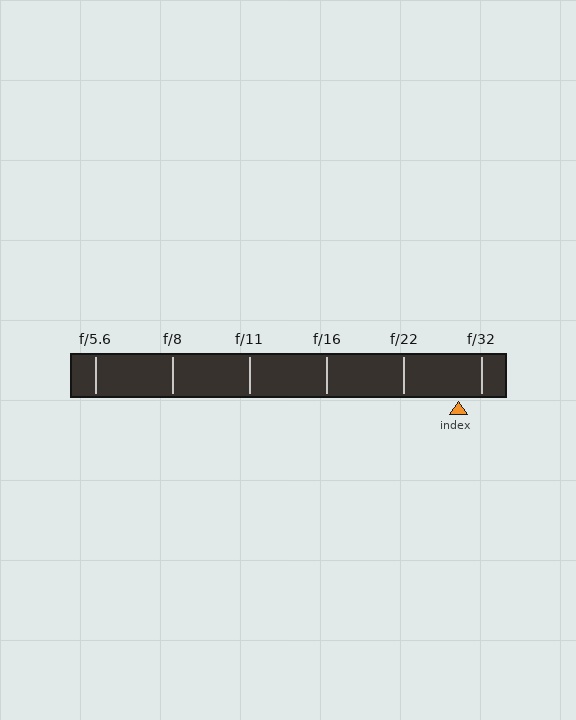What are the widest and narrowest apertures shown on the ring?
The widest aperture shown is f/5.6 and the narrowest is f/32.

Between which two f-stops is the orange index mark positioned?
The index mark is between f/22 and f/32.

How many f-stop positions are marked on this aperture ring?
There are 6 f-stop positions marked.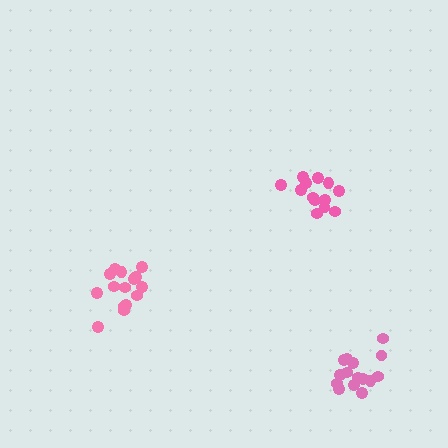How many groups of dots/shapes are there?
There are 3 groups.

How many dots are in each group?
Group 1: 15 dots, Group 2: 13 dots, Group 3: 15 dots (43 total).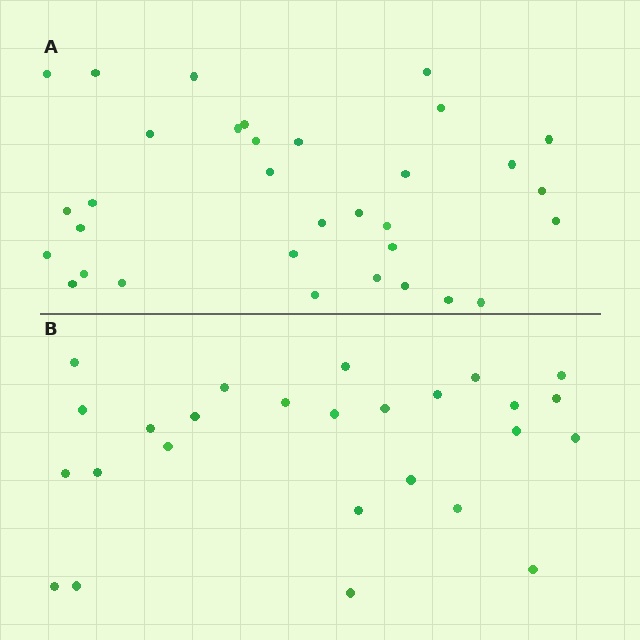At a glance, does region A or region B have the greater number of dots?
Region A (the top region) has more dots.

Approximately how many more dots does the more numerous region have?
Region A has roughly 8 or so more dots than region B.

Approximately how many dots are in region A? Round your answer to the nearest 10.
About 30 dots. (The exact count is 33, which rounds to 30.)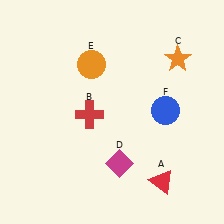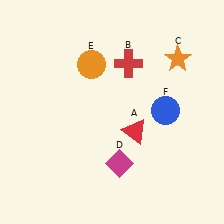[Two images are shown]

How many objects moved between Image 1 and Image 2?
2 objects moved between the two images.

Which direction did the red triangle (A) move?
The red triangle (A) moved up.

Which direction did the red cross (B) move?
The red cross (B) moved up.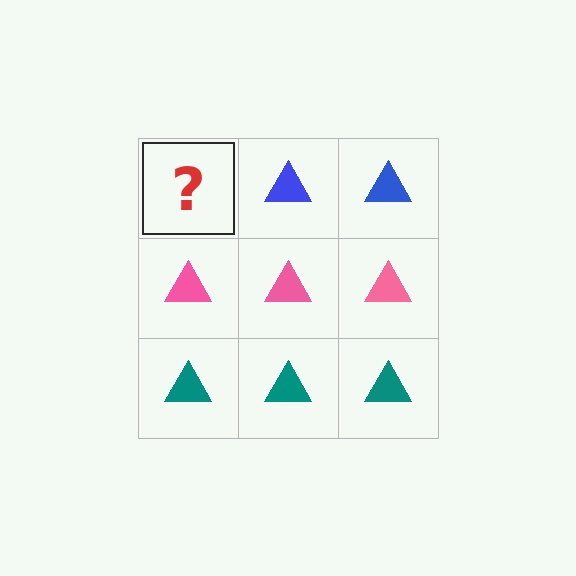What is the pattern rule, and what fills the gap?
The rule is that each row has a consistent color. The gap should be filled with a blue triangle.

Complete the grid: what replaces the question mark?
The question mark should be replaced with a blue triangle.